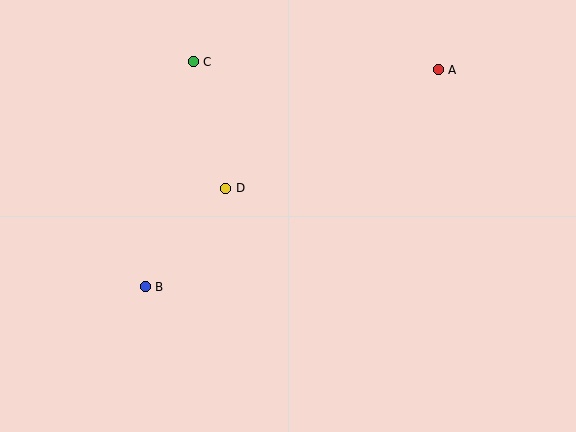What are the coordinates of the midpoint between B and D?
The midpoint between B and D is at (186, 238).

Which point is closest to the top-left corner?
Point C is closest to the top-left corner.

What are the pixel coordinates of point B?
Point B is at (145, 287).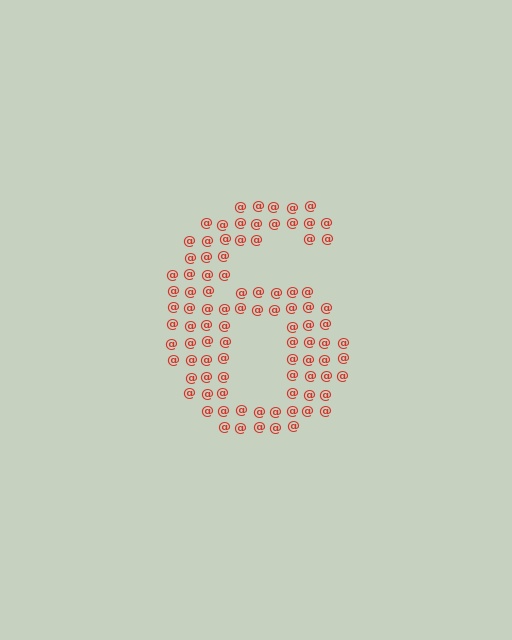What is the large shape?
The large shape is the digit 6.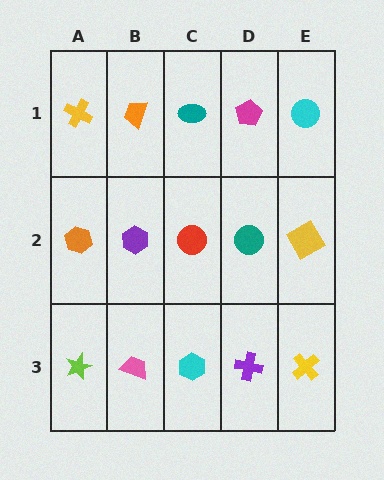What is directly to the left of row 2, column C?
A purple hexagon.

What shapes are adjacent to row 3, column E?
A yellow diamond (row 2, column E), a purple cross (row 3, column D).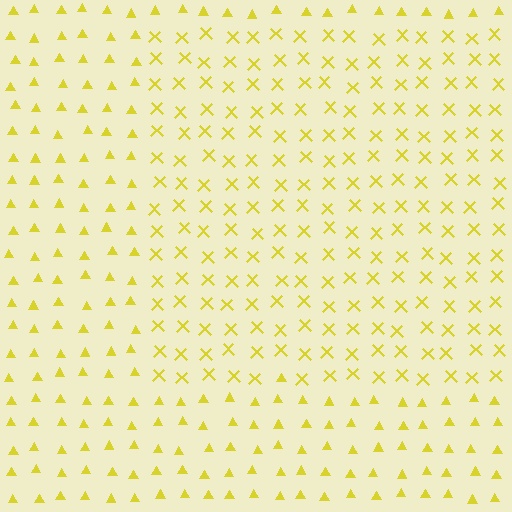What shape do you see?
I see a rectangle.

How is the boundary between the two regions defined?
The boundary is defined by a change in element shape: X marks inside vs. triangles outside. All elements share the same color and spacing.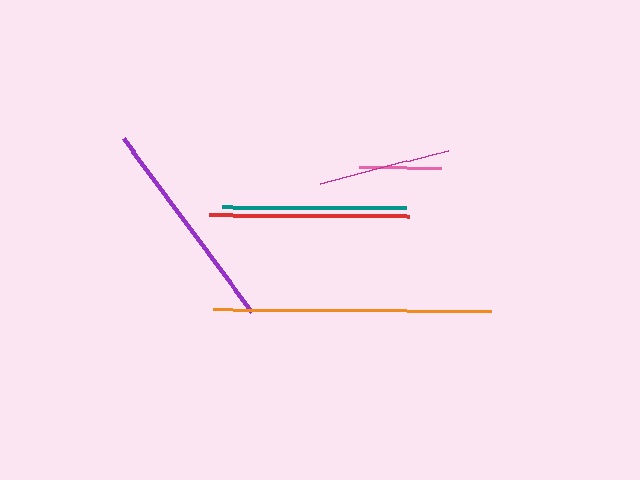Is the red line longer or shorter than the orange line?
The orange line is longer than the red line.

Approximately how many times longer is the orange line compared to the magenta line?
The orange line is approximately 2.1 times the length of the magenta line.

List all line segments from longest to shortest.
From longest to shortest: orange, purple, red, teal, magenta, pink.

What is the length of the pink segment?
The pink segment is approximately 82 pixels long.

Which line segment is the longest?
The orange line is the longest at approximately 278 pixels.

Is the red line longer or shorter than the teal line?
The red line is longer than the teal line.